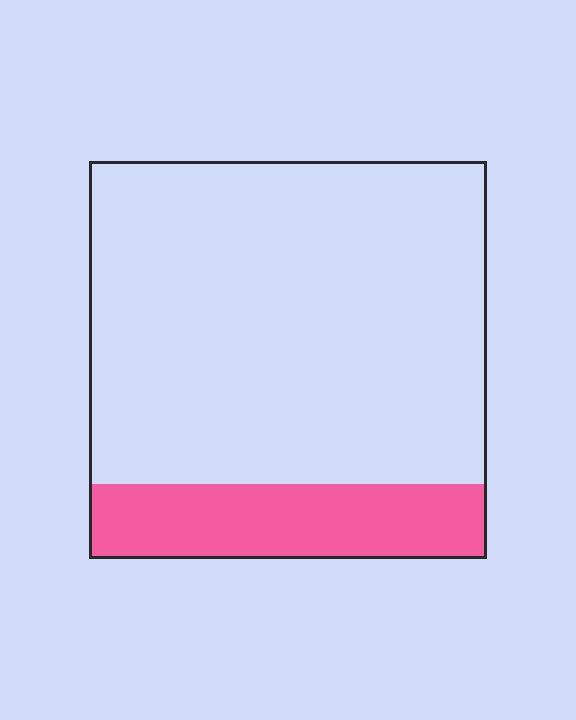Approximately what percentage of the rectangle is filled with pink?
Approximately 20%.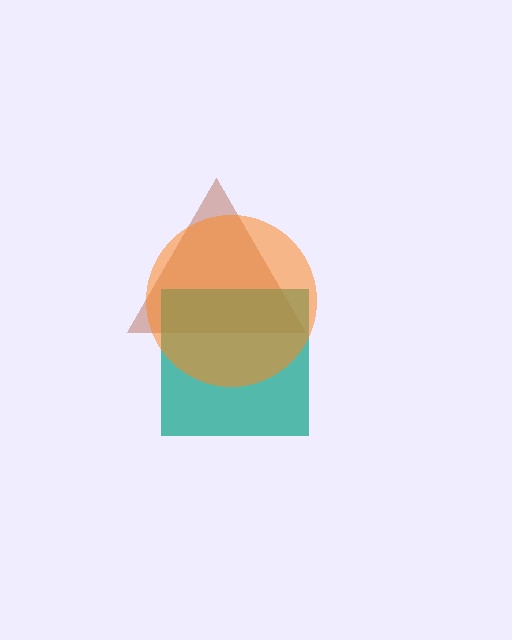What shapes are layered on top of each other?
The layered shapes are: a brown triangle, a teal square, an orange circle.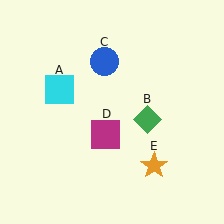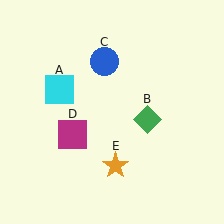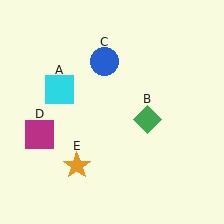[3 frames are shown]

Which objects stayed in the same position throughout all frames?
Cyan square (object A) and green diamond (object B) and blue circle (object C) remained stationary.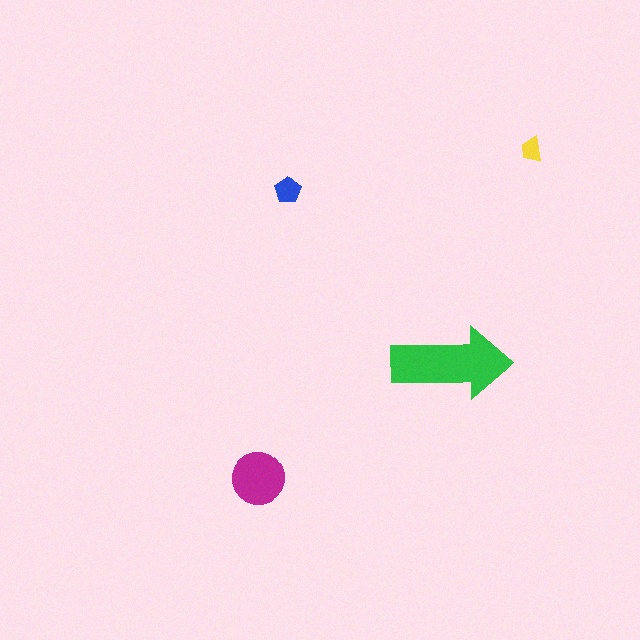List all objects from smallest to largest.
The yellow trapezoid, the blue pentagon, the magenta circle, the green arrow.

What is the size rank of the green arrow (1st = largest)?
1st.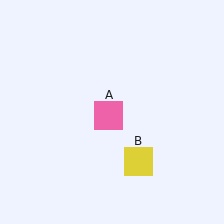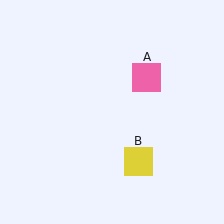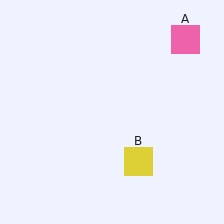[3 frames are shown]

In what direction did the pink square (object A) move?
The pink square (object A) moved up and to the right.